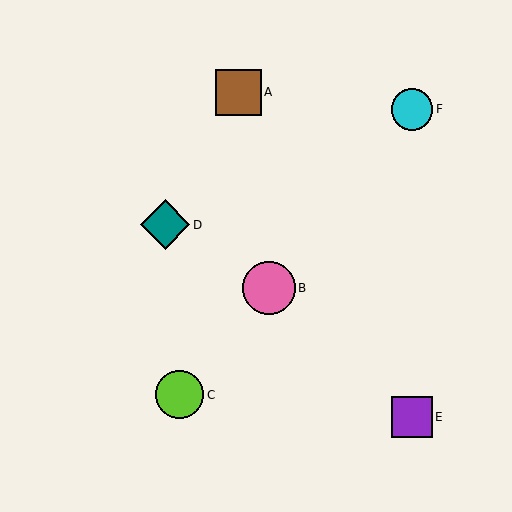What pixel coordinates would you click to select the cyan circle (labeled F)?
Click at (412, 109) to select the cyan circle F.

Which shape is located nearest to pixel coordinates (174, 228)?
The teal diamond (labeled D) at (165, 225) is nearest to that location.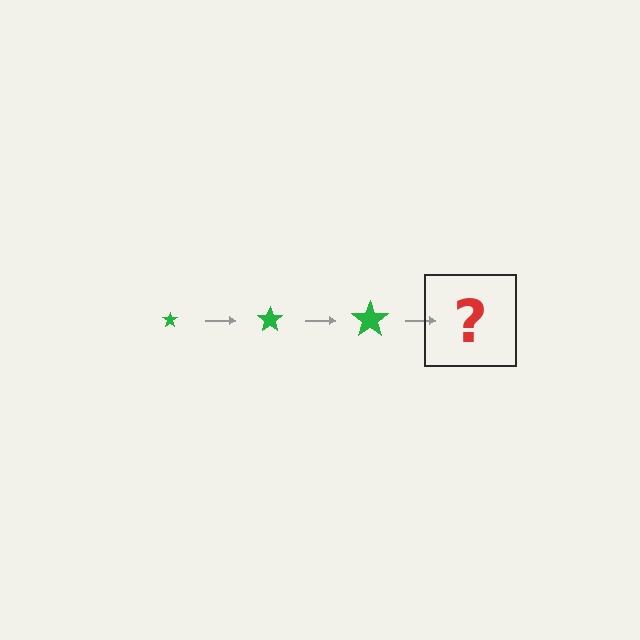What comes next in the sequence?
The next element should be a green star, larger than the previous one.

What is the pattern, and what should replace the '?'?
The pattern is that the star gets progressively larger each step. The '?' should be a green star, larger than the previous one.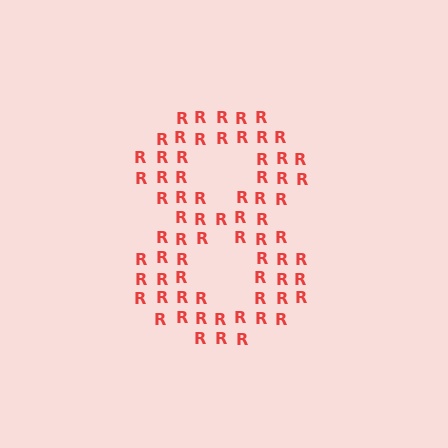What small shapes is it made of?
It is made of small letter R's.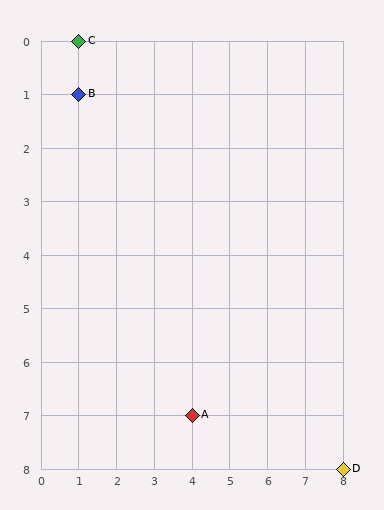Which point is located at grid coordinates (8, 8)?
Point D is at (8, 8).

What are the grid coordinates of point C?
Point C is at grid coordinates (1, 0).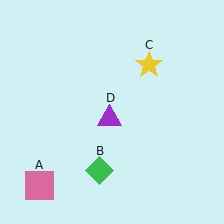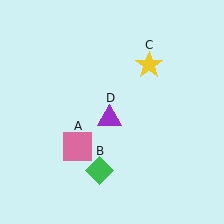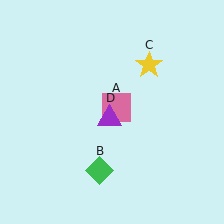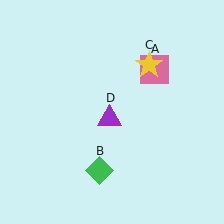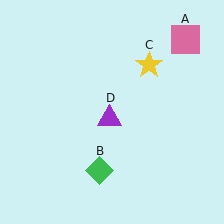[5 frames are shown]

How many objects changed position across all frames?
1 object changed position: pink square (object A).